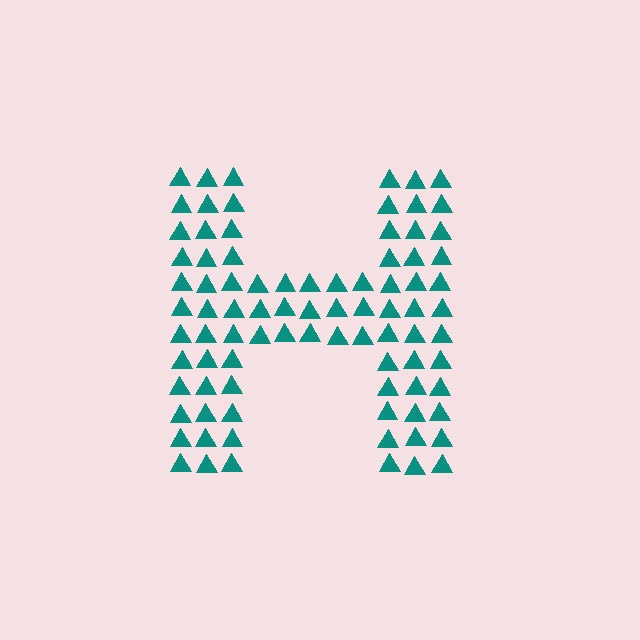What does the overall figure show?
The overall figure shows the letter H.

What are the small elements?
The small elements are triangles.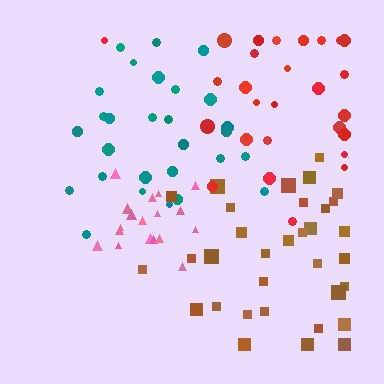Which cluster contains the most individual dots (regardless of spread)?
Brown (34).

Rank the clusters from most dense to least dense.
pink, brown, teal, red.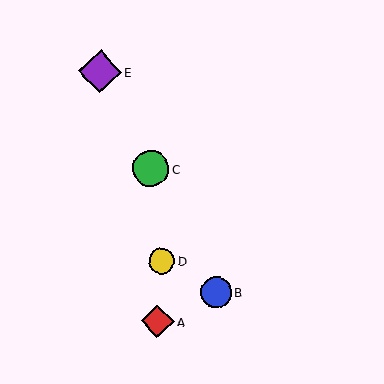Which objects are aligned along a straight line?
Objects B, C, E are aligned along a straight line.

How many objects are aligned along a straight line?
3 objects (B, C, E) are aligned along a straight line.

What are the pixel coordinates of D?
Object D is at (162, 261).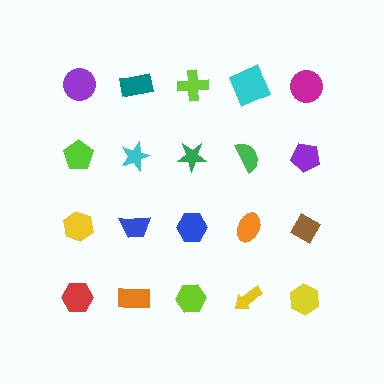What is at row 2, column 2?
A cyan star.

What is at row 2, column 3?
A green star.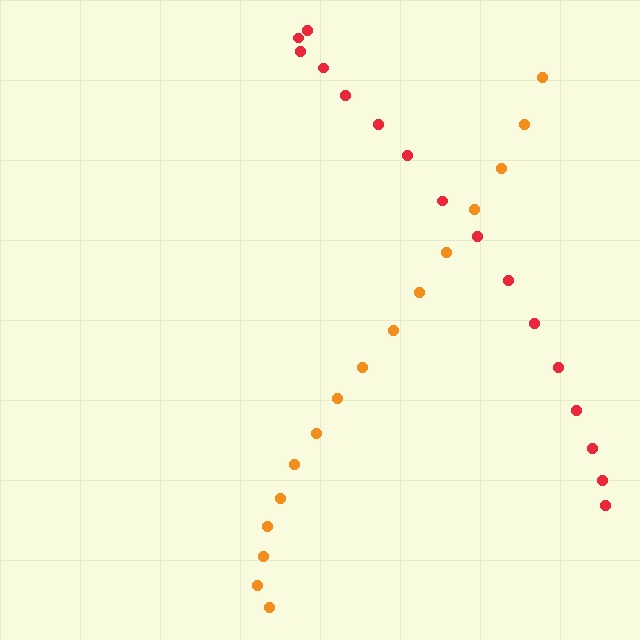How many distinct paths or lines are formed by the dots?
There are 2 distinct paths.